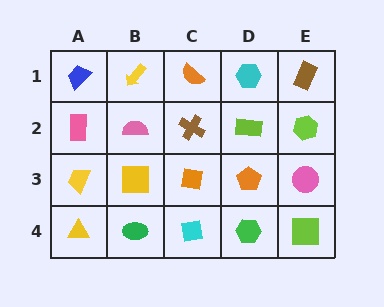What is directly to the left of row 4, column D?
A cyan square.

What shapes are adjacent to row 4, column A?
A yellow trapezoid (row 3, column A), a green ellipse (row 4, column B).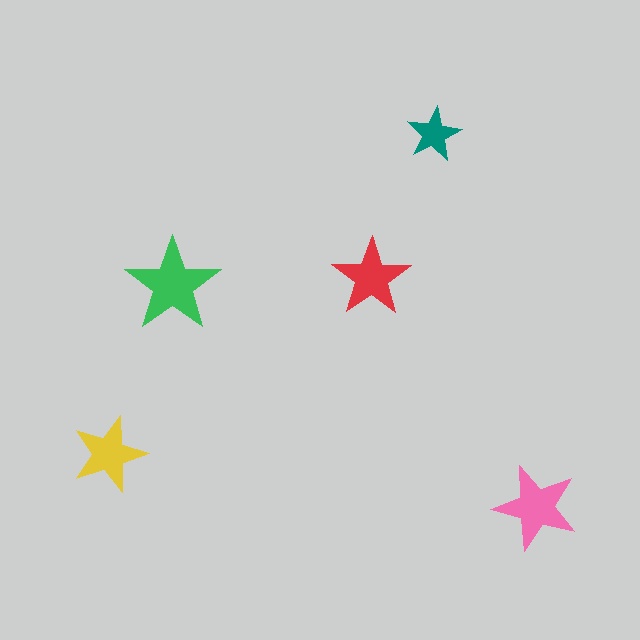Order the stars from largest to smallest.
the green one, the pink one, the red one, the yellow one, the teal one.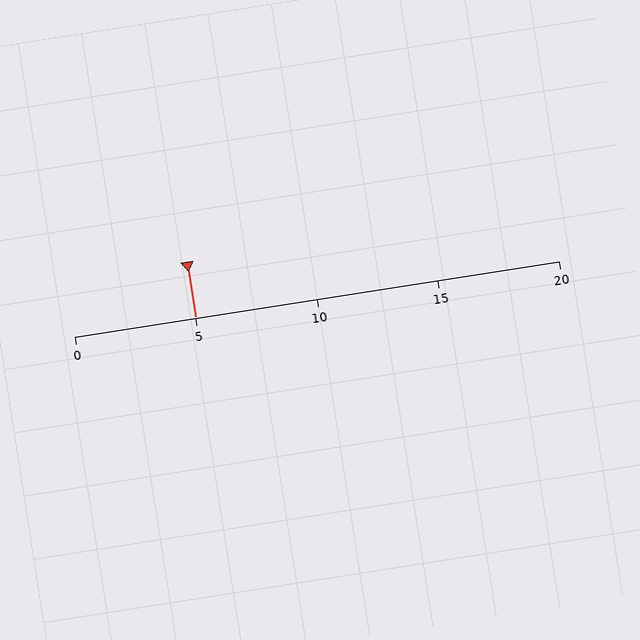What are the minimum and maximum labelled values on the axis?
The axis runs from 0 to 20.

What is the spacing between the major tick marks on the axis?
The major ticks are spaced 5 apart.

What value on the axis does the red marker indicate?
The marker indicates approximately 5.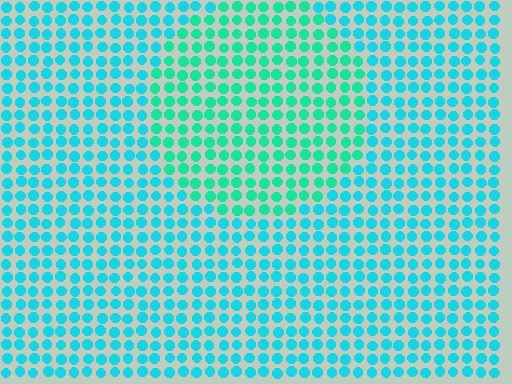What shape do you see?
I see a circle.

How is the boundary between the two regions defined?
The boundary is defined purely by a slight shift in hue (about 26 degrees). Spacing, size, and orientation are identical on both sides.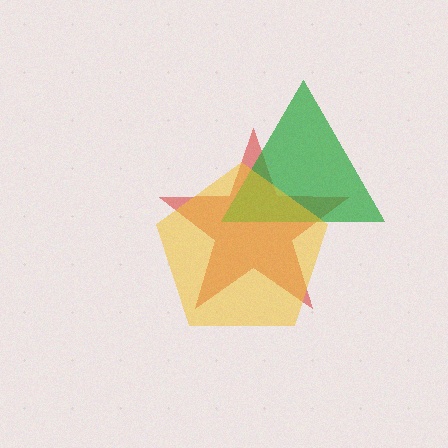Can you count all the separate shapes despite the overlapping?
Yes, there are 3 separate shapes.